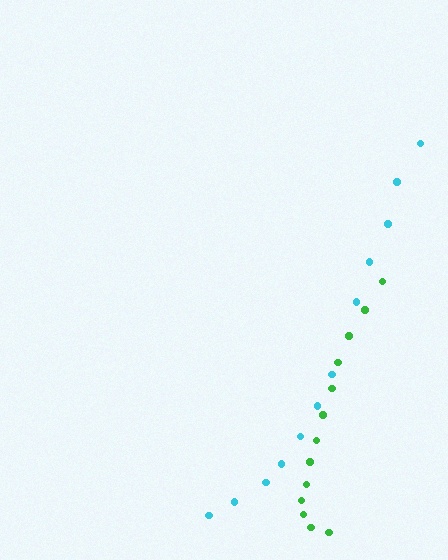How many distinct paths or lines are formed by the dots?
There are 2 distinct paths.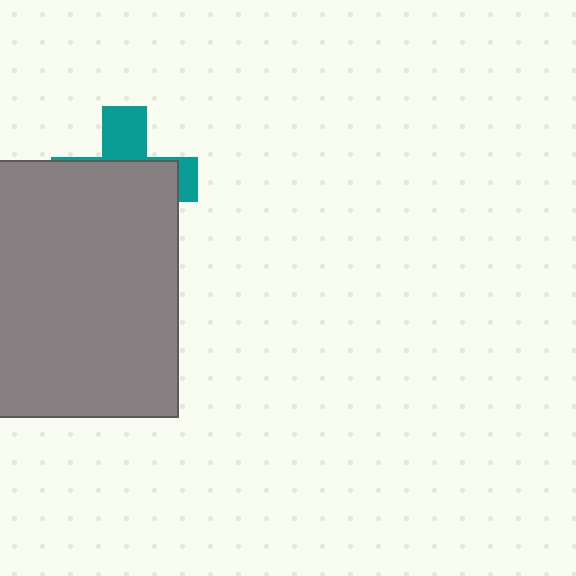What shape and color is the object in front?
The object in front is a gray rectangle.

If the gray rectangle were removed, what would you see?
You would see the complete teal cross.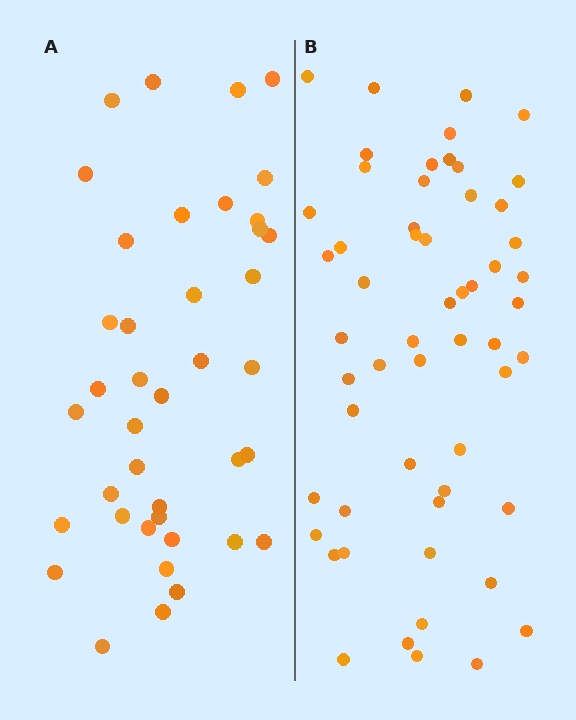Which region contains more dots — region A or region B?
Region B (the right region) has more dots.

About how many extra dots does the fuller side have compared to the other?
Region B has approximately 15 more dots than region A.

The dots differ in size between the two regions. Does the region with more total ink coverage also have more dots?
No. Region A has more total ink coverage because its dots are larger, but region B actually contains more individual dots. Total area can be misleading — the number of items is what matters here.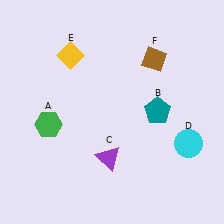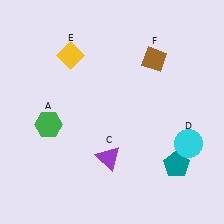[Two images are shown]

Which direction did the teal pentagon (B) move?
The teal pentagon (B) moved down.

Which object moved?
The teal pentagon (B) moved down.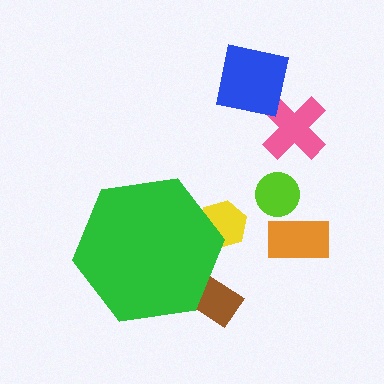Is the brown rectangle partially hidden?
Yes, the brown rectangle is partially hidden behind the green hexagon.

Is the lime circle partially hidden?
No, the lime circle is fully visible.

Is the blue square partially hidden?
No, the blue square is fully visible.